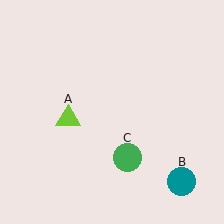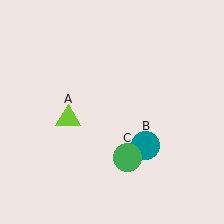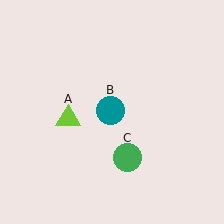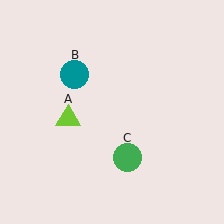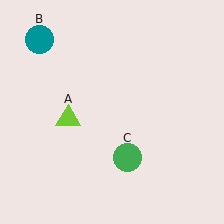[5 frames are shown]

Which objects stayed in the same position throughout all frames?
Lime triangle (object A) and green circle (object C) remained stationary.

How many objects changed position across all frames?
1 object changed position: teal circle (object B).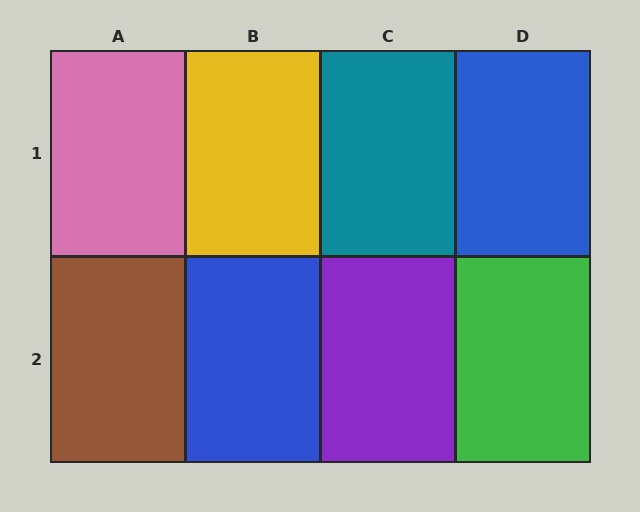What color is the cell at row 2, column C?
Purple.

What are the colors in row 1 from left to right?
Pink, yellow, teal, blue.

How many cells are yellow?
1 cell is yellow.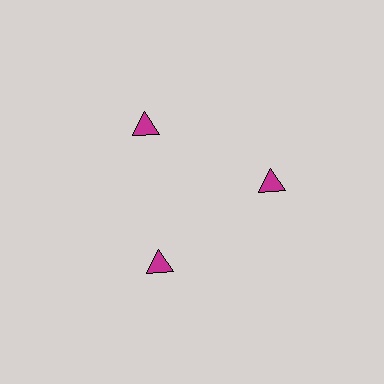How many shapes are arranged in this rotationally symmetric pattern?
There are 3 shapes, arranged in 3 groups of 1.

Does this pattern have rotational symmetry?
Yes, this pattern has 3-fold rotational symmetry. It looks the same after rotating 120 degrees around the center.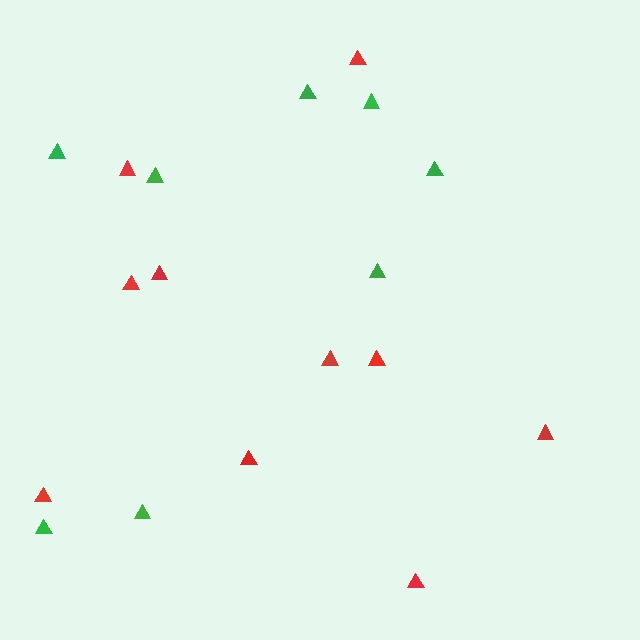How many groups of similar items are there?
There are 2 groups: one group of red triangles (10) and one group of green triangles (8).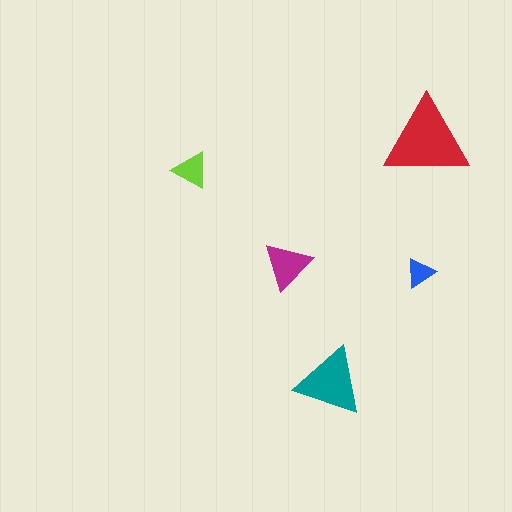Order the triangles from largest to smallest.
the red one, the teal one, the magenta one, the lime one, the blue one.